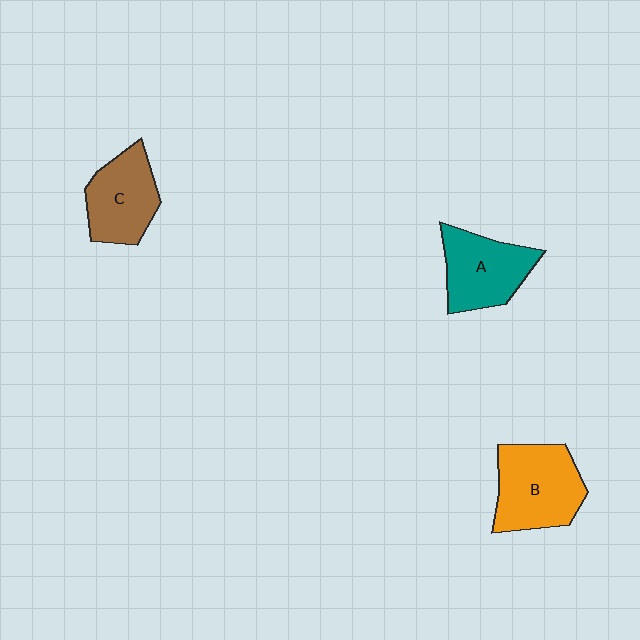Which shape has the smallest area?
Shape C (brown).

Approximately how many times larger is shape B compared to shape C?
Approximately 1.2 times.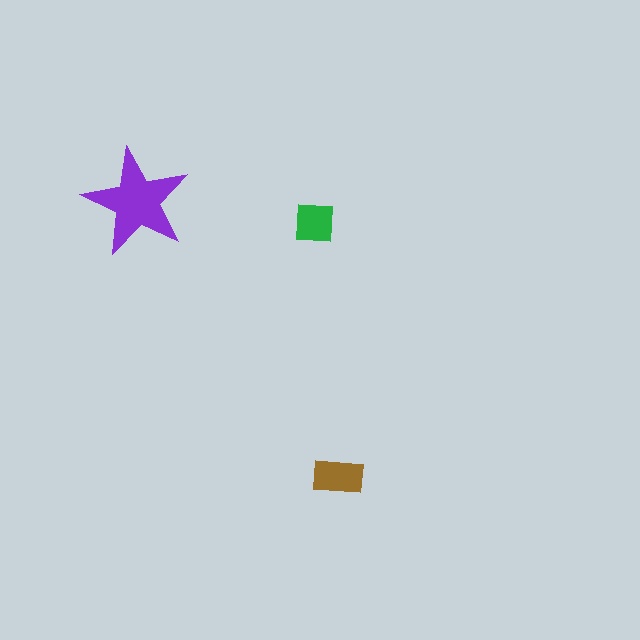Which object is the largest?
The purple star.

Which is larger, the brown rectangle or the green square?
The brown rectangle.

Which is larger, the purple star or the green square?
The purple star.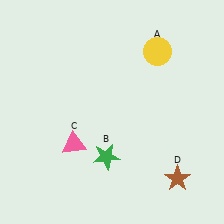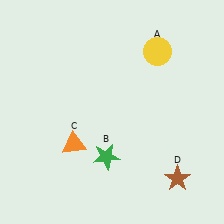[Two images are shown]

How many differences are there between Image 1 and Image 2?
There is 1 difference between the two images.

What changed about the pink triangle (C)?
In Image 1, C is pink. In Image 2, it changed to orange.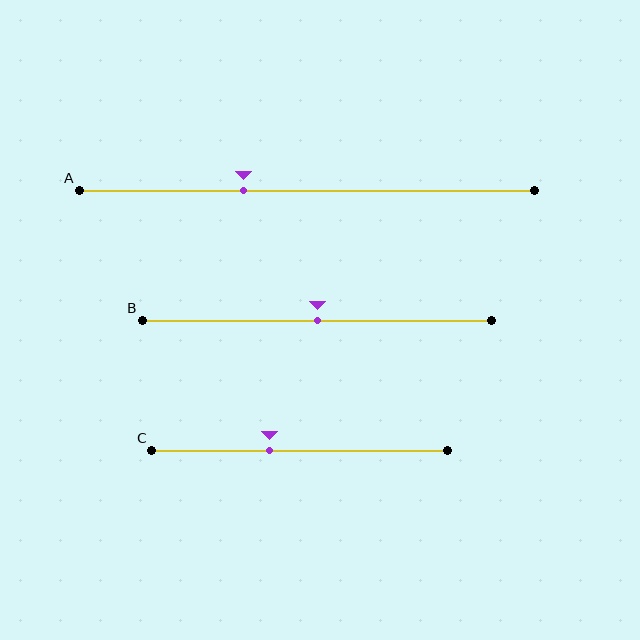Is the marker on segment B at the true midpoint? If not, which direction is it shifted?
Yes, the marker on segment B is at the true midpoint.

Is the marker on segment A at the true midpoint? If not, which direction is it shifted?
No, the marker on segment A is shifted to the left by about 14% of the segment length.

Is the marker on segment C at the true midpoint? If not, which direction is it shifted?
No, the marker on segment C is shifted to the left by about 10% of the segment length.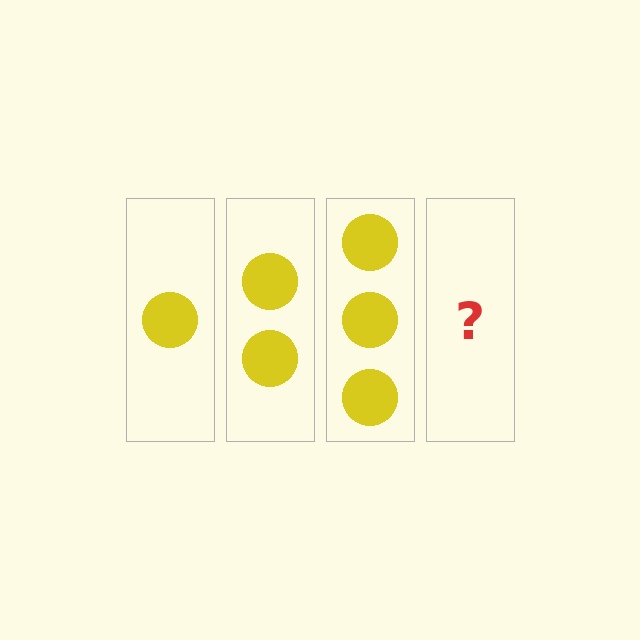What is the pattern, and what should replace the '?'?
The pattern is that each step adds one more circle. The '?' should be 4 circles.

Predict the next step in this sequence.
The next step is 4 circles.